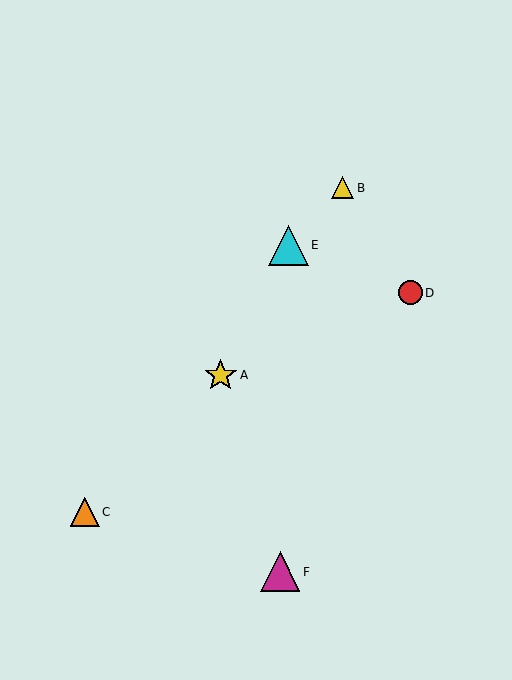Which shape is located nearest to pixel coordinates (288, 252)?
The cyan triangle (labeled E) at (288, 245) is nearest to that location.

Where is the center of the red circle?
The center of the red circle is at (410, 293).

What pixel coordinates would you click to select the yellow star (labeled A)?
Click at (221, 375) to select the yellow star A.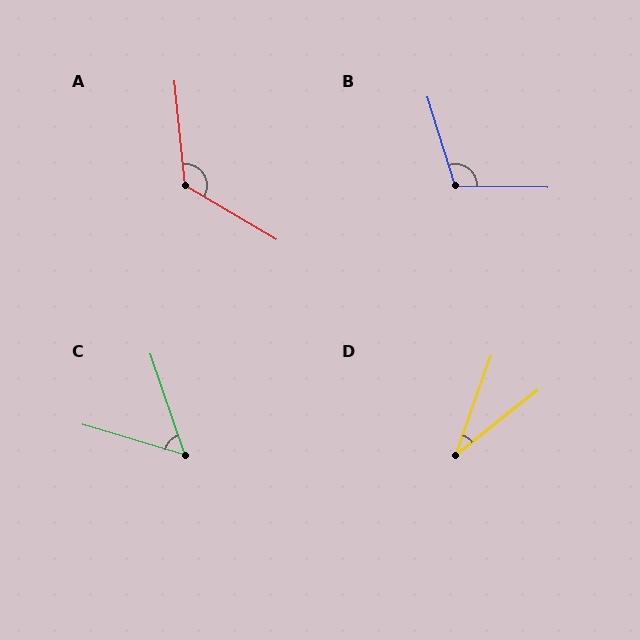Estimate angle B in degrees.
Approximately 108 degrees.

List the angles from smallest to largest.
D (32°), C (55°), B (108°), A (126°).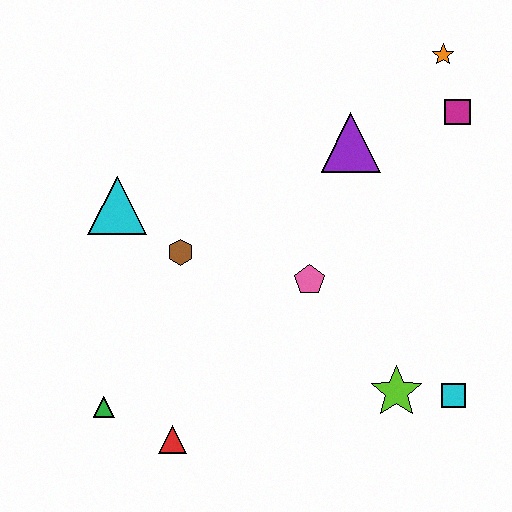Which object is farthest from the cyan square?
The cyan triangle is farthest from the cyan square.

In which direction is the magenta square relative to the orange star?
The magenta square is below the orange star.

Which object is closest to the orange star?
The magenta square is closest to the orange star.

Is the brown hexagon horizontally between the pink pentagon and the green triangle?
Yes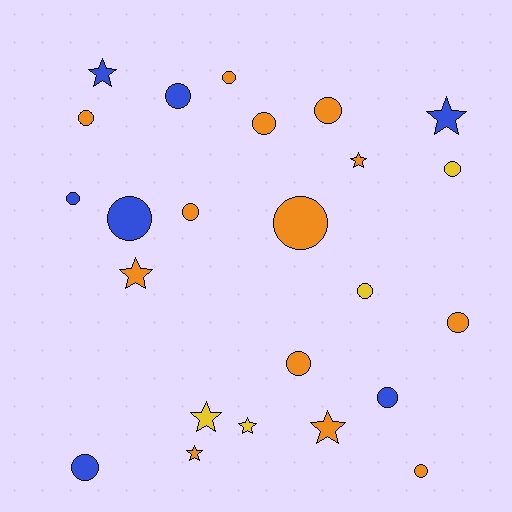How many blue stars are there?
There are 2 blue stars.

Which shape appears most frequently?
Circle, with 16 objects.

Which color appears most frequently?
Orange, with 13 objects.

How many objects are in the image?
There are 24 objects.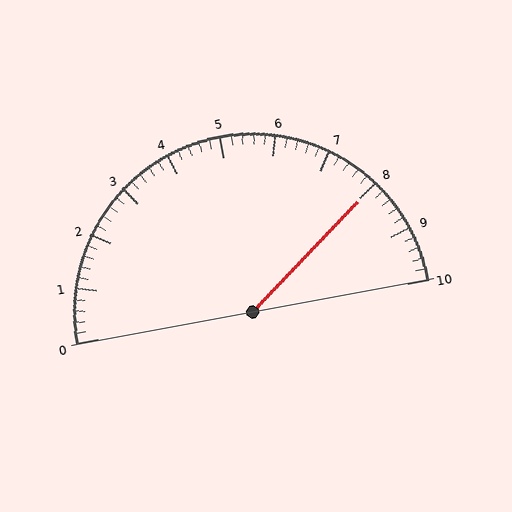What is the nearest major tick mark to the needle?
The nearest major tick mark is 8.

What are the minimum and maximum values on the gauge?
The gauge ranges from 0 to 10.